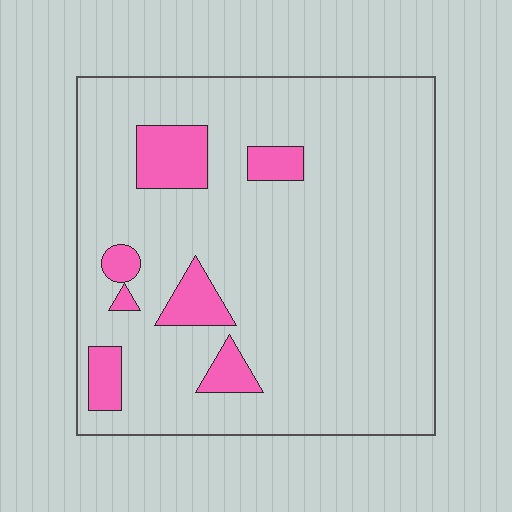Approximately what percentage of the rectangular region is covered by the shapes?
Approximately 10%.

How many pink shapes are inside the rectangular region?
7.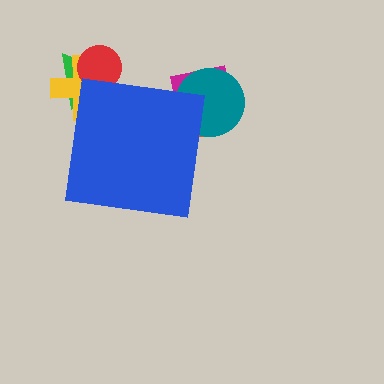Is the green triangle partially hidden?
Yes, the green triangle is partially hidden behind the blue square.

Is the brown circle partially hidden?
Yes, the brown circle is partially hidden behind the blue square.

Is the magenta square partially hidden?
Yes, the magenta square is partially hidden behind the blue square.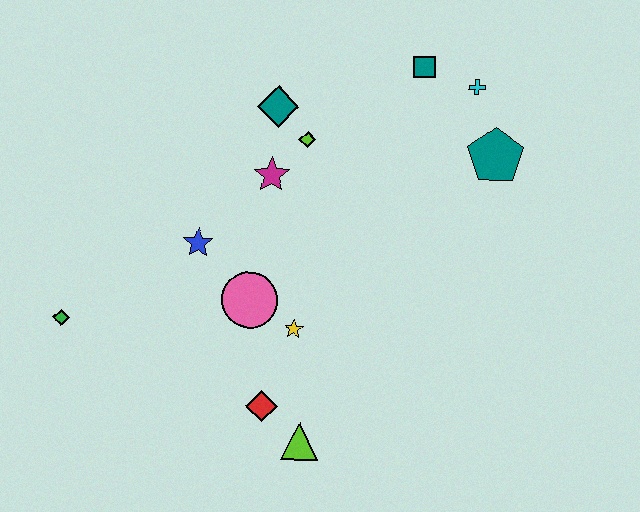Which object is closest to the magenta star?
The lime diamond is closest to the magenta star.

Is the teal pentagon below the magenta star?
No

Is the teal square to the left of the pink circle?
No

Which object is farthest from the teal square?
The green diamond is farthest from the teal square.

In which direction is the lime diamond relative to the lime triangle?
The lime diamond is above the lime triangle.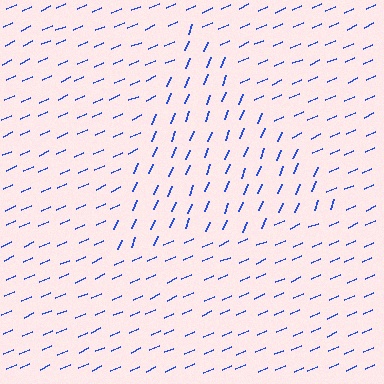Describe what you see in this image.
The image is filled with small blue line segments. A triangle region in the image has lines oriented differently from the surrounding lines, creating a visible texture boundary.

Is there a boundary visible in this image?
Yes, there is a texture boundary formed by a change in line orientation.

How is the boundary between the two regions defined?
The boundary is defined purely by a change in line orientation (approximately 45 degrees difference). All lines are the same color and thickness.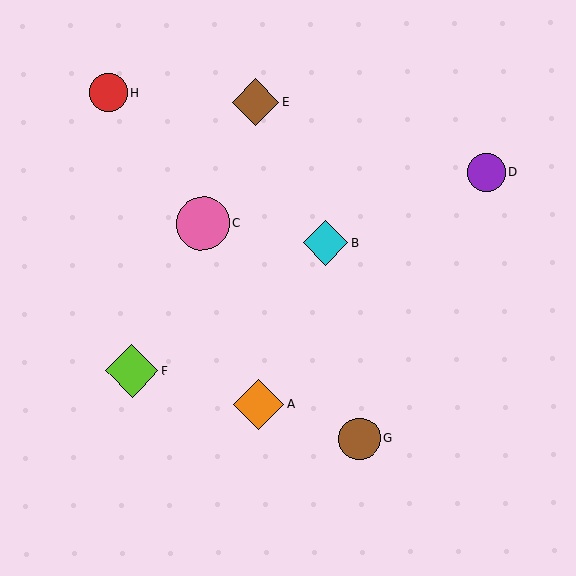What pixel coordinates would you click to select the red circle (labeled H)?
Click at (108, 93) to select the red circle H.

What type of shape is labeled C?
Shape C is a pink circle.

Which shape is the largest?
The pink circle (labeled C) is the largest.